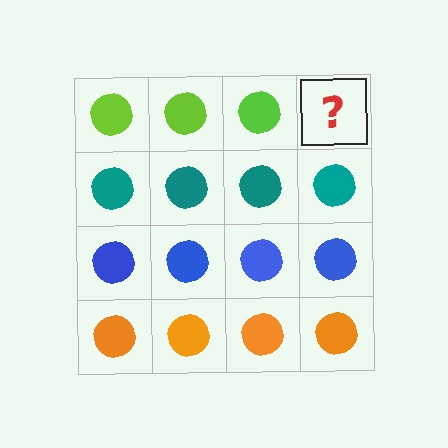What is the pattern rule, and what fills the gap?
The rule is that each row has a consistent color. The gap should be filled with a lime circle.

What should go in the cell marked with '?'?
The missing cell should contain a lime circle.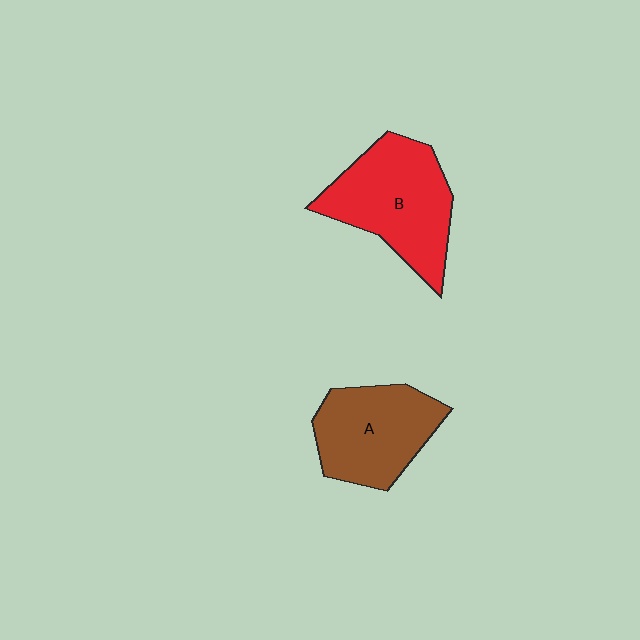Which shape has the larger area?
Shape B (red).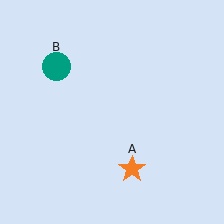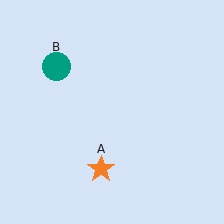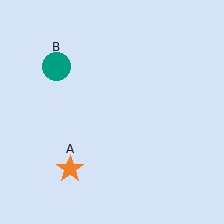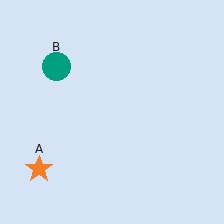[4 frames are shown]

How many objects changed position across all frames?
1 object changed position: orange star (object A).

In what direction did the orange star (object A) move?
The orange star (object A) moved left.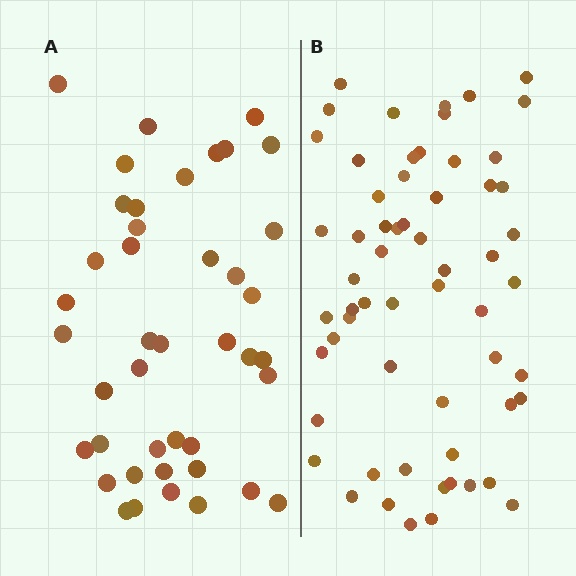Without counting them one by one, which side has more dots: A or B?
Region B (the right region) has more dots.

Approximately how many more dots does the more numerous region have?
Region B has approximately 20 more dots than region A.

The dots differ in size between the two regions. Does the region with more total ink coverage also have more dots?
No. Region A has more total ink coverage because its dots are larger, but region B actually contains more individual dots. Total area can be misleading — the number of items is what matters here.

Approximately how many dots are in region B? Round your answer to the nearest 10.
About 60 dots.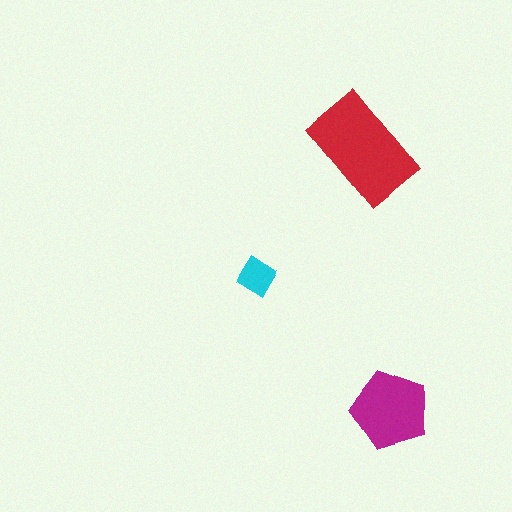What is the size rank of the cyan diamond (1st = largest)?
3rd.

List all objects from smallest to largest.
The cyan diamond, the magenta pentagon, the red rectangle.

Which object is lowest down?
The magenta pentagon is bottommost.